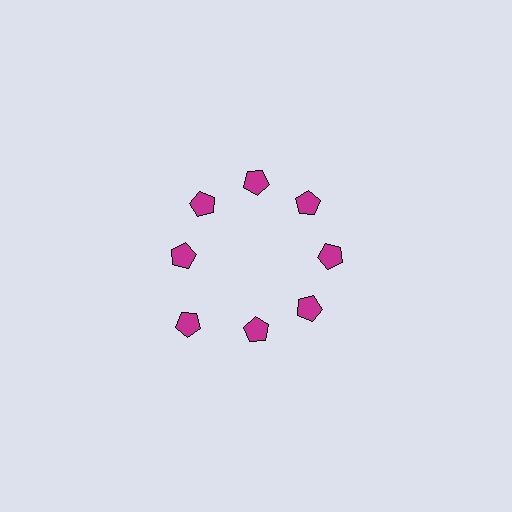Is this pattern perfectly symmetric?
No. The 8 magenta pentagons are arranged in a ring, but one element near the 8 o'clock position is pushed outward from the center, breaking the 8-fold rotational symmetry.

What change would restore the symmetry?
The symmetry would be restored by moving it inward, back onto the ring so that all 8 pentagons sit at equal angles and equal distance from the center.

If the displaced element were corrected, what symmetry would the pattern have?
It would have 8-fold rotational symmetry — the pattern would map onto itself every 45 degrees.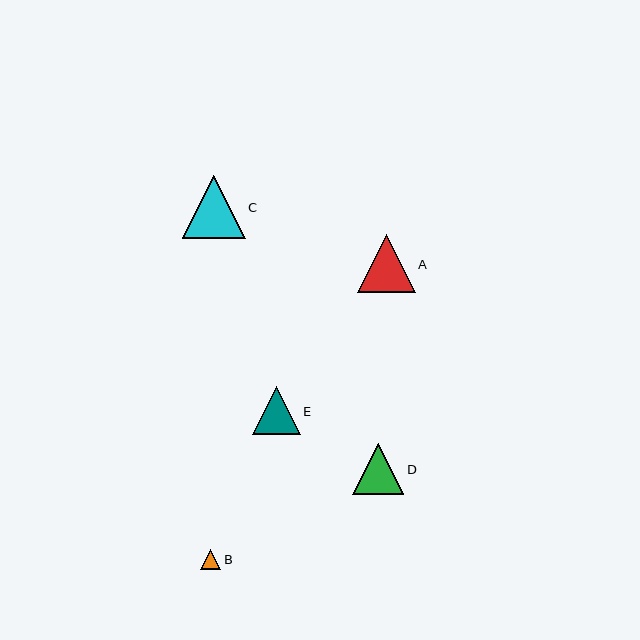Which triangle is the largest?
Triangle C is the largest with a size of approximately 63 pixels.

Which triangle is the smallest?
Triangle B is the smallest with a size of approximately 21 pixels.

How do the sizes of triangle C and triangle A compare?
Triangle C and triangle A are approximately the same size.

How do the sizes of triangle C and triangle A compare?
Triangle C and triangle A are approximately the same size.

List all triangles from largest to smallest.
From largest to smallest: C, A, D, E, B.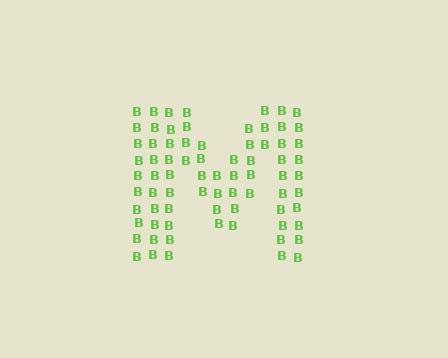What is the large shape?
The large shape is the letter M.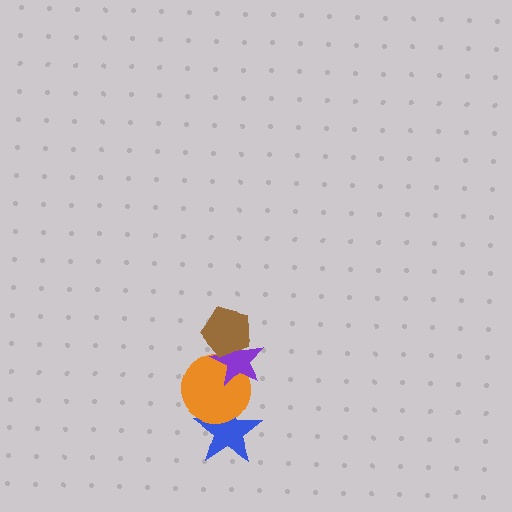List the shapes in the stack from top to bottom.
From top to bottom: the brown pentagon, the purple star, the orange circle, the blue star.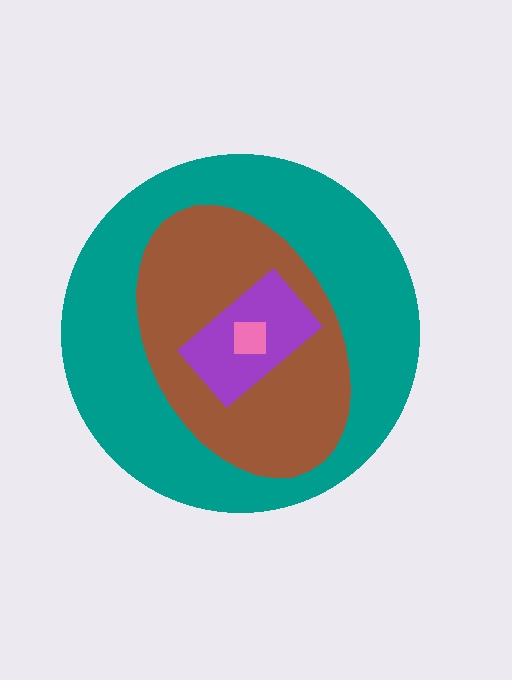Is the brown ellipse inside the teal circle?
Yes.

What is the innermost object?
The pink square.